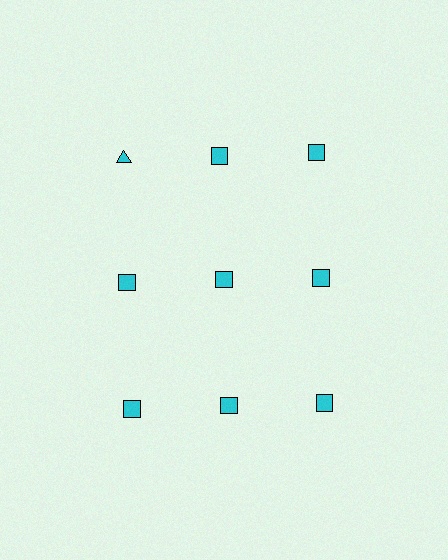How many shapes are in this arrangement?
There are 9 shapes arranged in a grid pattern.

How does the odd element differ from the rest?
It has a different shape: triangle instead of square.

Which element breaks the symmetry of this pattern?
The cyan triangle in the top row, leftmost column breaks the symmetry. All other shapes are cyan squares.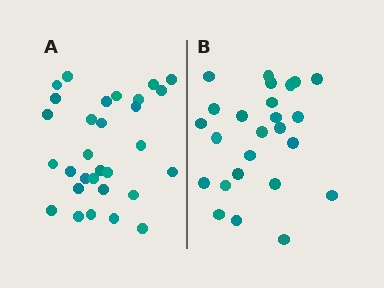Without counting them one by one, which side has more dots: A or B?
Region A (the left region) has more dots.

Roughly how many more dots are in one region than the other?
Region A has about 5 more dots than region B.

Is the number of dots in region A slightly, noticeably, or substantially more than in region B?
Region A has only slightly more — the two regions are fairly close. The ratio is roughly 1.2 to 1.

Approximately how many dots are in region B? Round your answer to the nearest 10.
About 20 dots. (The exact count is 25, which rounds to 20.)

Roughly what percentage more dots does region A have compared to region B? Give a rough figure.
About 20% more.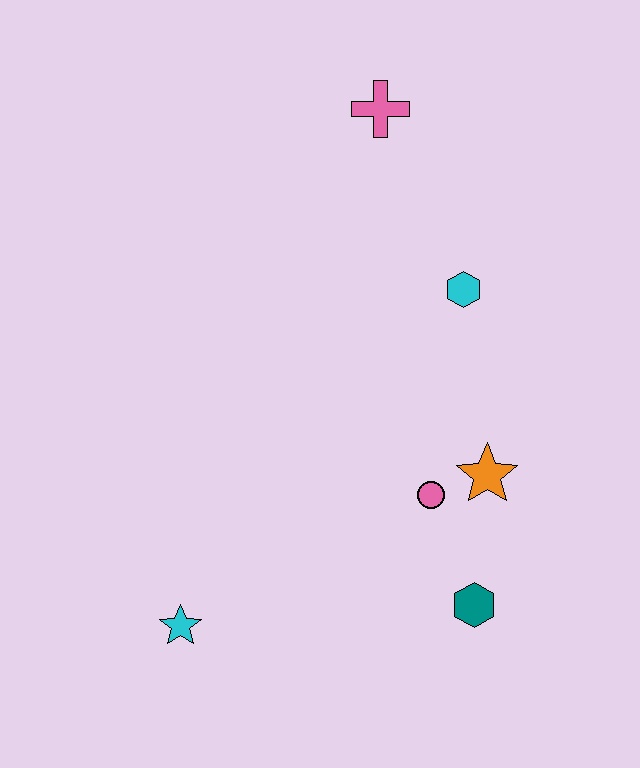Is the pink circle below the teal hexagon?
No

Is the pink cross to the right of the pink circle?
No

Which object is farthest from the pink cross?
The cyan star is farthest from the pink cross.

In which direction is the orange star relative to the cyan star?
The orange star is to the right of the cyan star.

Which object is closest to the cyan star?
The pink circle is closest to the cyan star.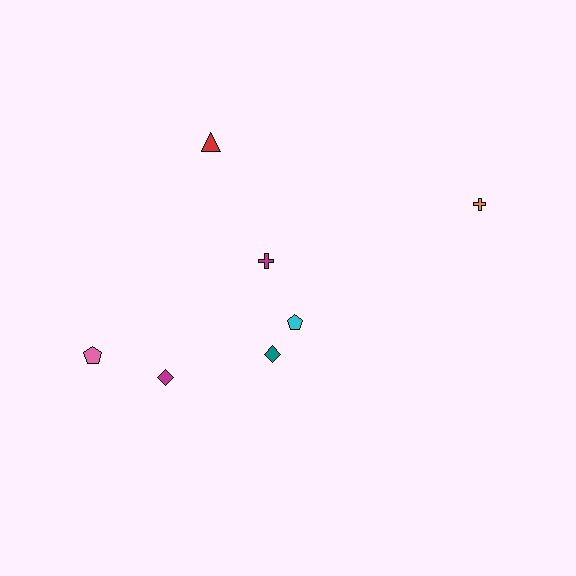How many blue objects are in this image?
There are no blue objects.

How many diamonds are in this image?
There are 2 diamonds.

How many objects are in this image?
There are 7 objects.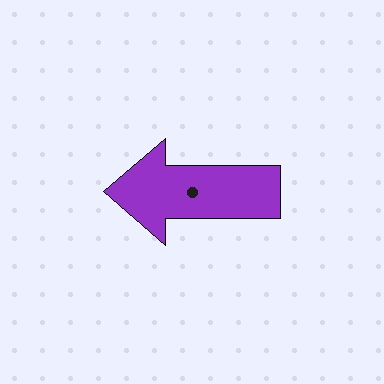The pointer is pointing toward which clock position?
Roughly 9 o'clock.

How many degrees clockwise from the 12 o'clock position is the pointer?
Approximately 270 degrees.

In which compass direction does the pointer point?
West.